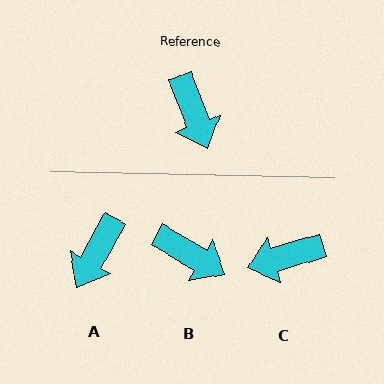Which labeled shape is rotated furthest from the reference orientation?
C, about 94 degrees away.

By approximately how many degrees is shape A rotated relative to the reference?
Approximately 50 degrees clockwise.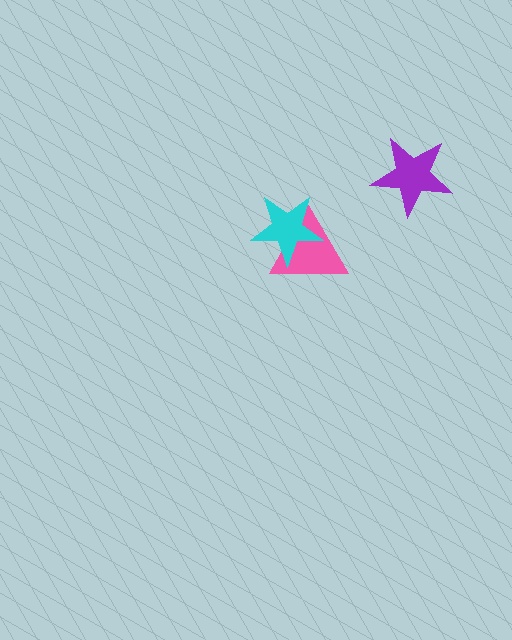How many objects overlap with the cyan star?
1 object overlaps with the cyan star.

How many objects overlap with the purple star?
0 objects overlap with the purple star.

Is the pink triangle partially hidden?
Yes, it is partially covered by another shape.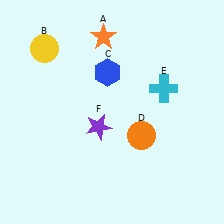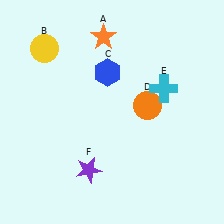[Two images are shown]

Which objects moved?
The objects that moved are: the orange circle (D), the purple star (F).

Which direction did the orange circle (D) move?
The orange circle (D) moved up.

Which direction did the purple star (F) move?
The purple star (F) moved down.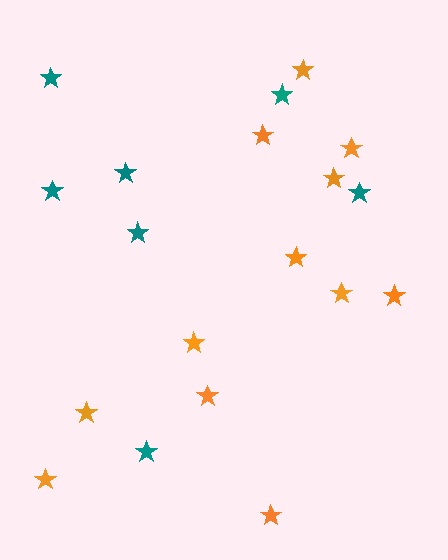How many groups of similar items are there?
There are 2 groups: one group of orange stars (12) and one group of teal stars (7).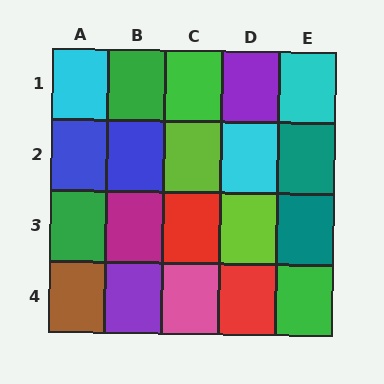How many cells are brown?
1 cell is brown.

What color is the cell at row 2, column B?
Blue.